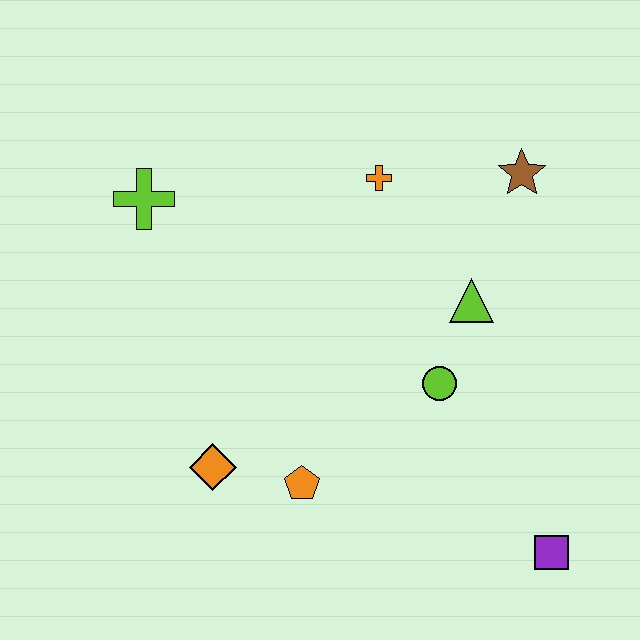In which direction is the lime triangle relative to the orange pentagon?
The lime triangle is above the orange pentagon.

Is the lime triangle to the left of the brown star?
Yes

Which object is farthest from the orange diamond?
The brown star is farthest from the orange diamond.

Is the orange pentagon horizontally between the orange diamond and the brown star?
Yes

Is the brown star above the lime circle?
Yes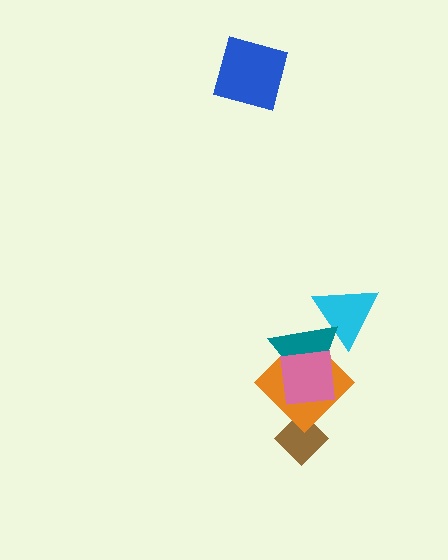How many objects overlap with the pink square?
2 objects overlap with the pink square.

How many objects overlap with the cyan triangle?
1 object overlaps with the cyan triangle.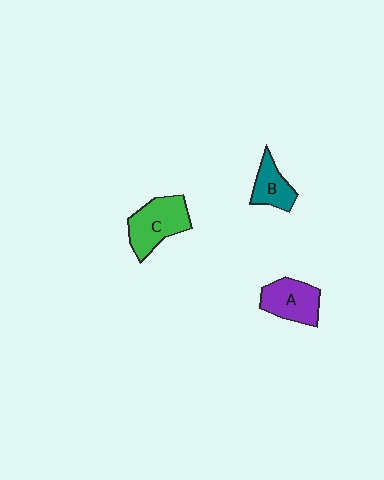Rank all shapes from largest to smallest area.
From largest to smallest: C (green), A (purple), B (teal).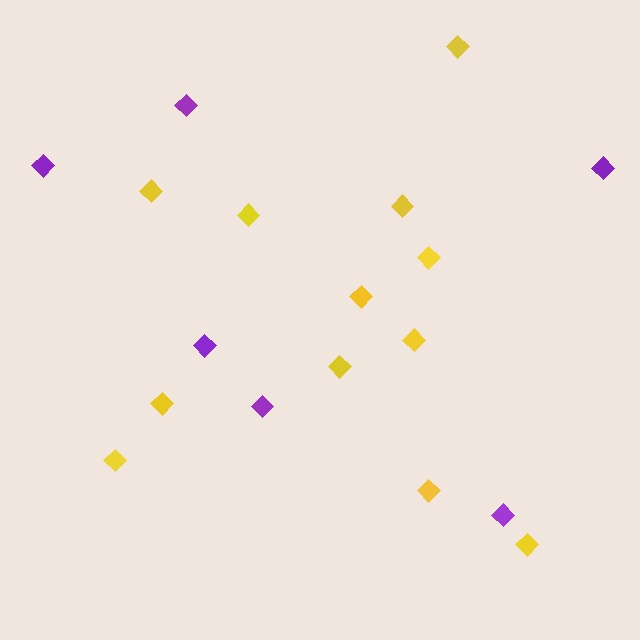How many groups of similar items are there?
There are 2 groups: one group of yellow diamonds (12) and one group of purple diamonds (6).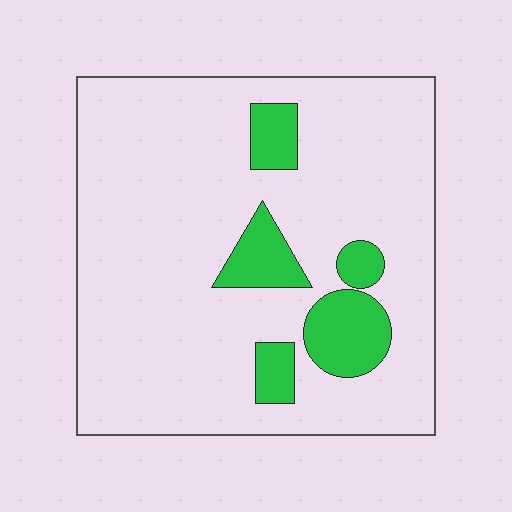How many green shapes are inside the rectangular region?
5.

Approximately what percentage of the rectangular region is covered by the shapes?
Approximately 15%.